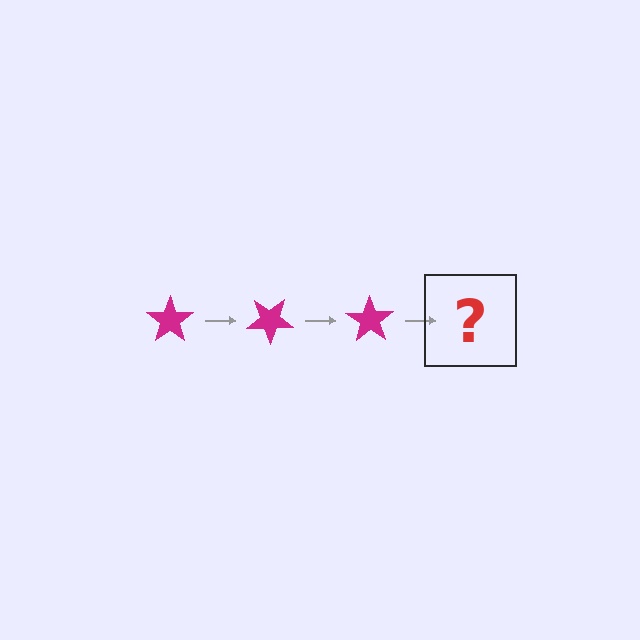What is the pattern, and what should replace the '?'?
The pattern is that the star rotates 35 degrees each step. The '?' should be a magenta star rotated 105 degrees.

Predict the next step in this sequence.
The next step is a magenta star rotated 105 degrees.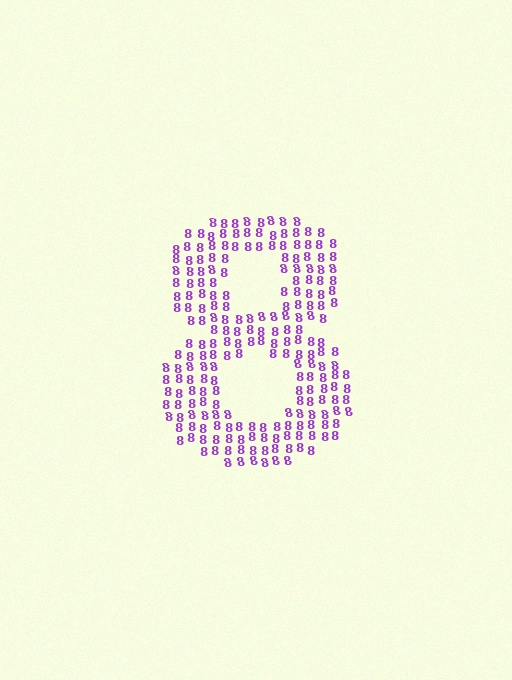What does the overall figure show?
The overall figure shows the digit 8.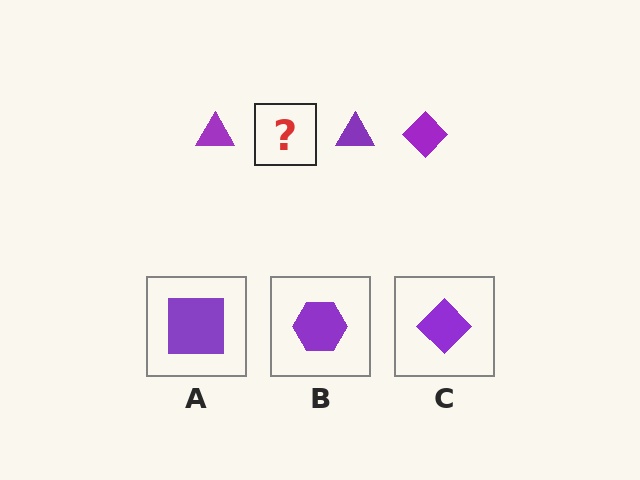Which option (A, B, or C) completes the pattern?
C.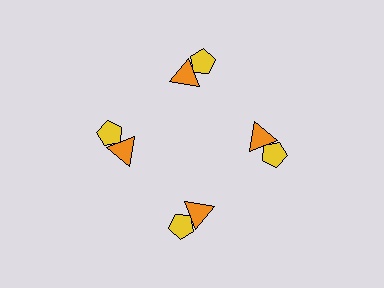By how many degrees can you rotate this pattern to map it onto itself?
The pattern maps onto itself every 90 degrees of rotation.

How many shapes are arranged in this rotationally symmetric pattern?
There are 8 shapes, arranged in 4 groups of 2.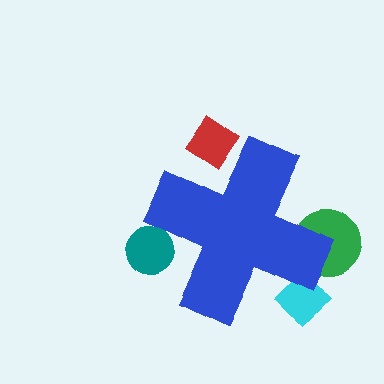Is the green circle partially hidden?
Yes, the green circle is partially hidden behind the blue cross.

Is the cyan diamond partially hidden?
Yes, the cyan diamond is partially hidden behind the blue cross.